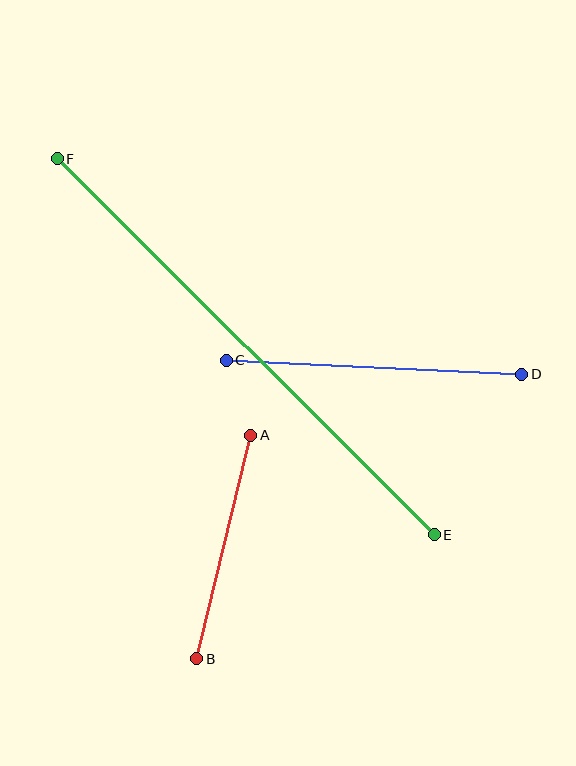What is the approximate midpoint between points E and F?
The midpoint is at approximately (246, 347) pixels.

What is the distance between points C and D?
The distance is approximately 296 pixels.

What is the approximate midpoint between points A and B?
The midpoint is at approximately (224, 547) pixels.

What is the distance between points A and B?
The distance is approximately 230 pixels.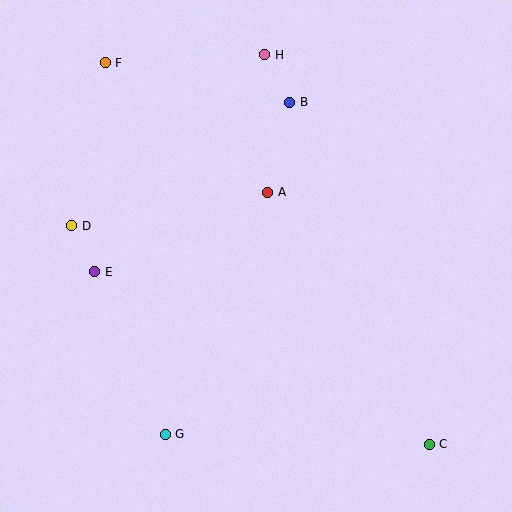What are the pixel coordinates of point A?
Point A is at (268, 192).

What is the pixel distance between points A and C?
The distance between A and C is 299 pixels.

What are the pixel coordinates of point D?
Point D is at (72, 226).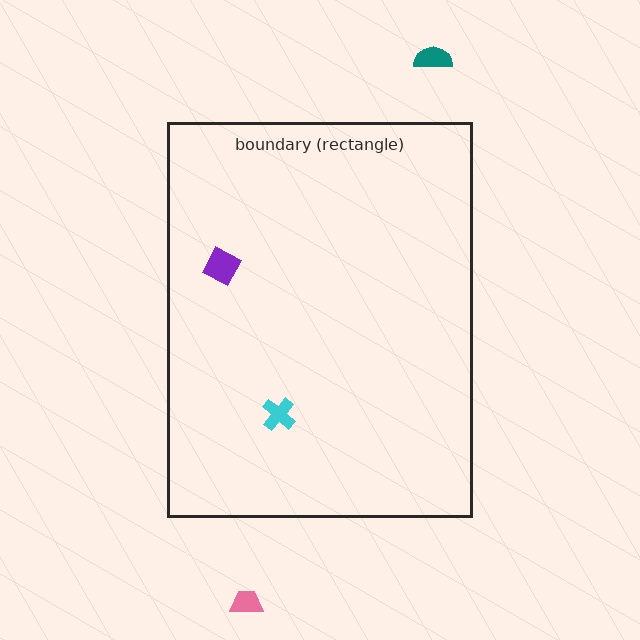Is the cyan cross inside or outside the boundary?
Inside.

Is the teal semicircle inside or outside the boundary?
Outside.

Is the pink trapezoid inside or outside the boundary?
Outside.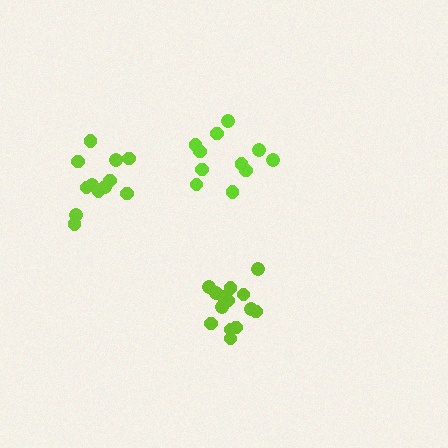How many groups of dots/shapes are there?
There are 3 groups.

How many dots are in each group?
Group 1: 14 dots, Group 2: 11 dots, Group 3: 12 dots (37 total).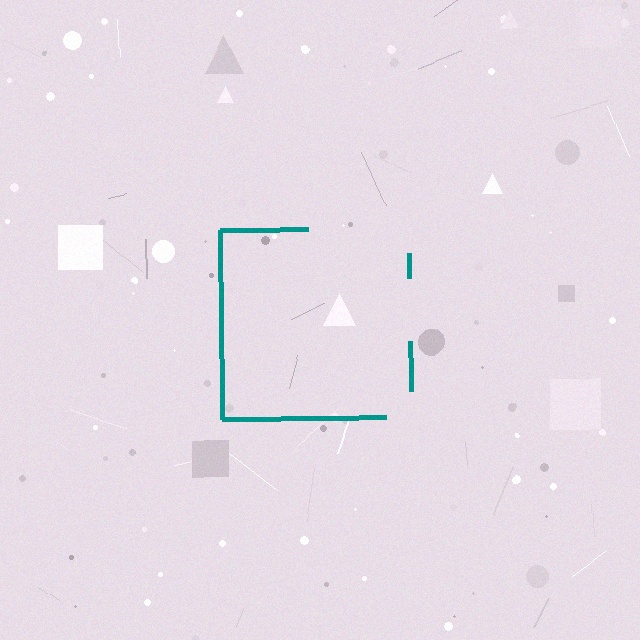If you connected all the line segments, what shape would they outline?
They would outline a square.